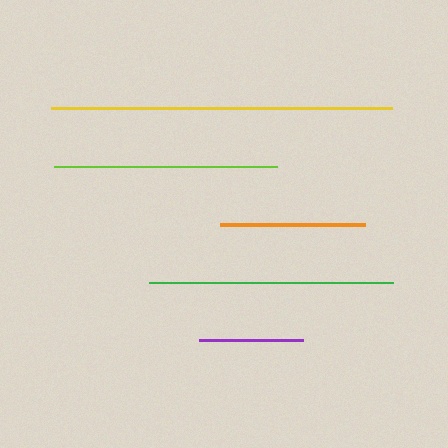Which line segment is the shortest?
The purple line is the shortest at approximately 103 pixels.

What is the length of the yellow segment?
The yellow segment is approximately 341 pixels long.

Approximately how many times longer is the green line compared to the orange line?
The green line is approximately 1.7 times the length of the orange line.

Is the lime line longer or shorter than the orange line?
The lime line is longer than the orange line.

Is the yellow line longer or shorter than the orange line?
The yellow line is longer than the orange line.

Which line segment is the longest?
The yellow line is the longest at approximately 341 pixels.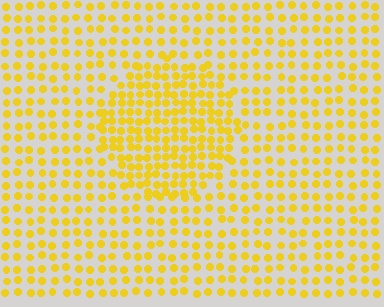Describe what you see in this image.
The image contains small yellow elements arranged at two different densities. A circle-shaped region is visible where the elements are more densely packed than the surrounding area.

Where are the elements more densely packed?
The elements are more densely packed inside the circle boundary.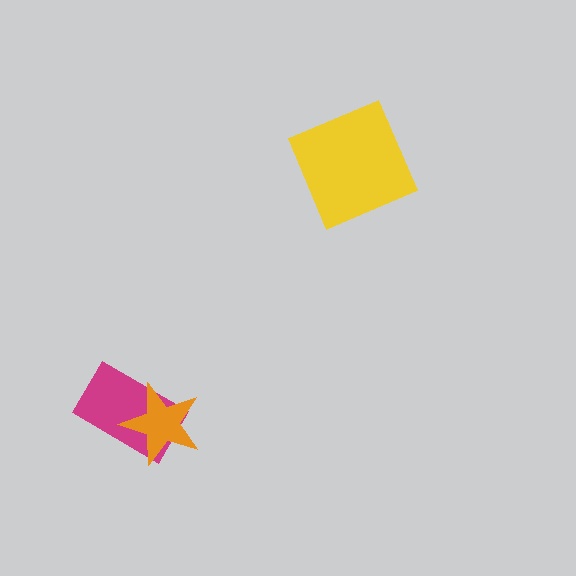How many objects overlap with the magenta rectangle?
1 object overlaps with the magenta rectangle.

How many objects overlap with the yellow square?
0 objects overlap with the yellow square.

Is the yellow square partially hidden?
No, no other shape covers it.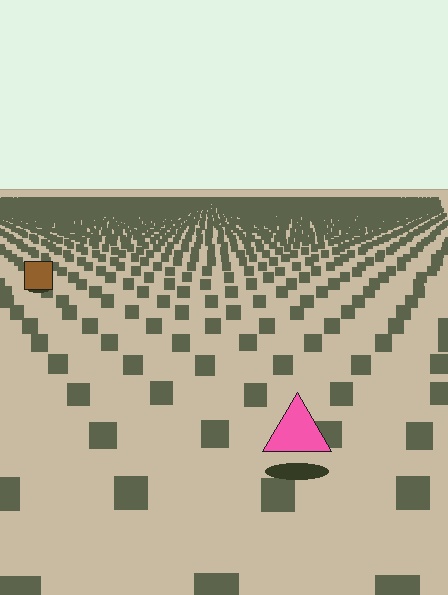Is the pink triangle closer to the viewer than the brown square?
Yes. The pink triangle is closer — you can tell from the texture gradient: the ground texture is coarser near it.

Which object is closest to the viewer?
The pink triangle is closest. The texture marks near it are larger and more spread out.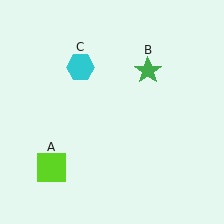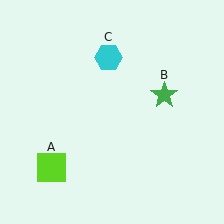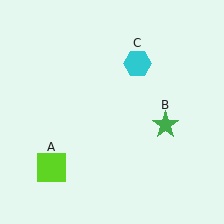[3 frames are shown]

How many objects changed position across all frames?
2 objects changed position: green star (object B), cyan hexagon (object C).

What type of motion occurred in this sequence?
The green star (object B), cyan hexagon (object C) rotated clockwise around the center of the scene.